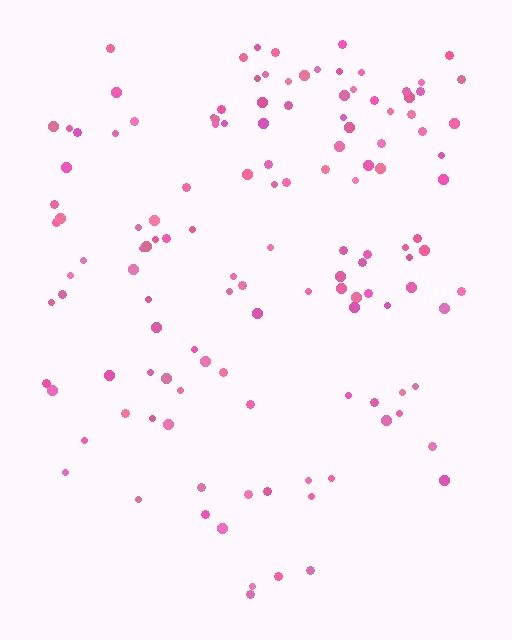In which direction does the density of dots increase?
From bottom to top, with the top side densest.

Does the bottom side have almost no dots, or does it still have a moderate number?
Still a moderate number, just noticeably fewer than the top.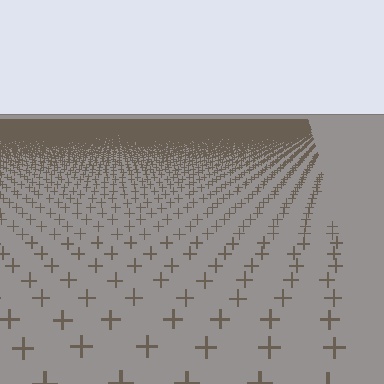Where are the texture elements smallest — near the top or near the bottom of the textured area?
Near the top.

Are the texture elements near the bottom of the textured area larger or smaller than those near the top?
Larger. Near the bottom, elements are closer to the viewer and appear at a bigger on-screen size.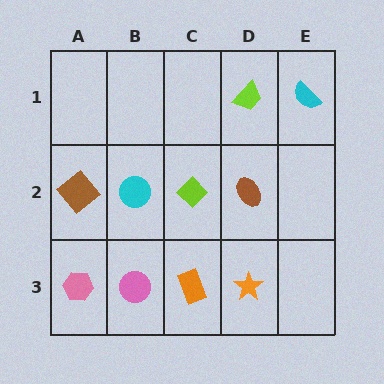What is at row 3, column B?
A pink circle.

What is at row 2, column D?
A brown ellipse.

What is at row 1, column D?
A lime trapezoid.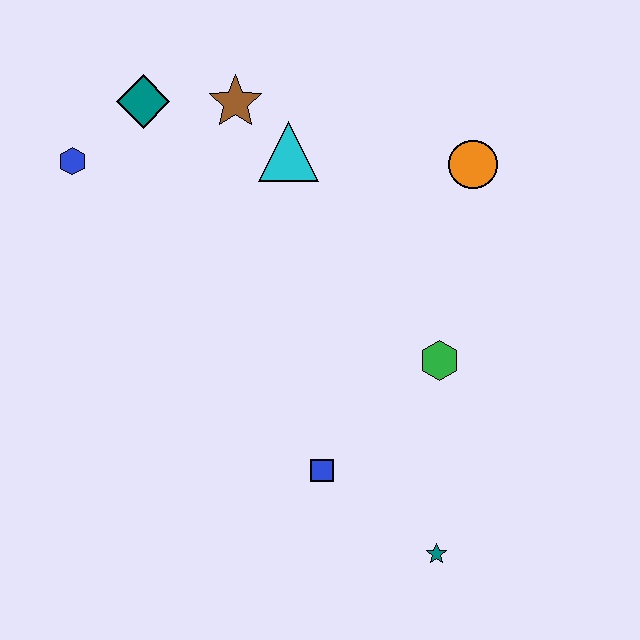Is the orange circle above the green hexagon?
Yes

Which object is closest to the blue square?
The teal star is closest to the blue square.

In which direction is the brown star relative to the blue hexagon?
The brown star is to the right of the blue hexagon.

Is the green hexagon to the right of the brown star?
Yes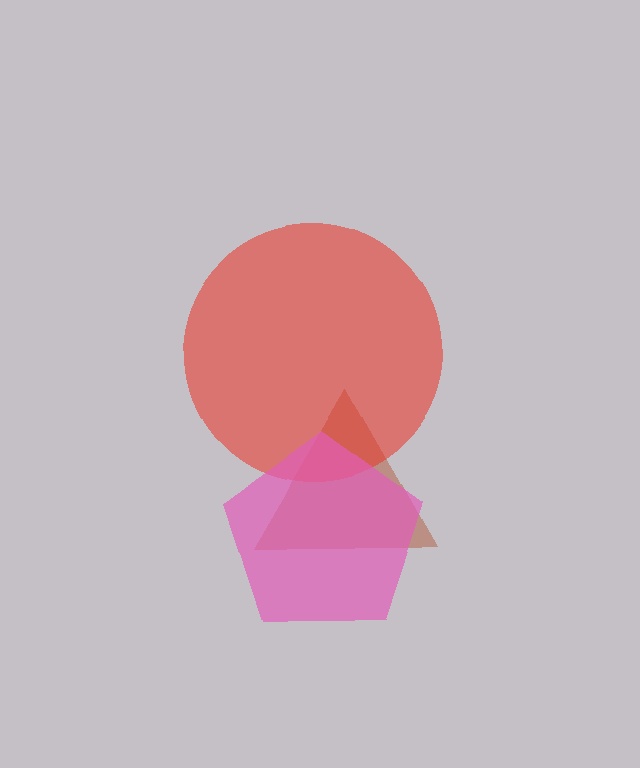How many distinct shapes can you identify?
There are 3 distinct shapes: a brown triangle, a red circle, a pink pentagon.